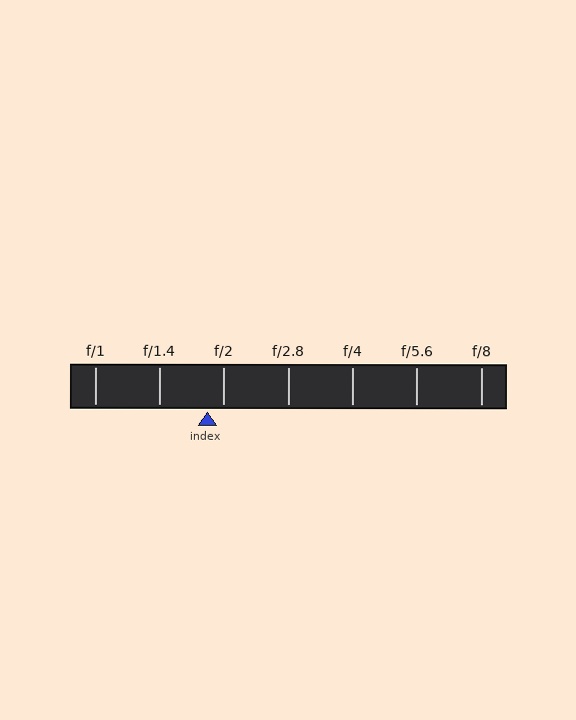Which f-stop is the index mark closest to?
The index mark is closest to f/2.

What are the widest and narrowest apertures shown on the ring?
The widest aperture shown is f/1 and the narrowest is f/8.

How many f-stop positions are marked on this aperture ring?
There are 7 f-stop positions marked.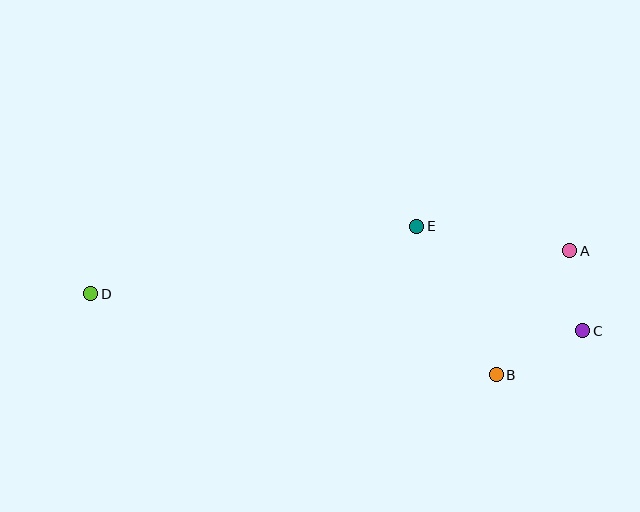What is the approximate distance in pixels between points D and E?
The distance between D and E is approximately 333 pixels.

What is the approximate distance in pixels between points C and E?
The distance between C and E is approximately 196 pixels.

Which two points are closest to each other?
Points A and C are closest to each other.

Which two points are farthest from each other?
Points C and D are farthest from each other.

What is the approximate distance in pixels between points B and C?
The distance between B and C is approximately 97 pixels.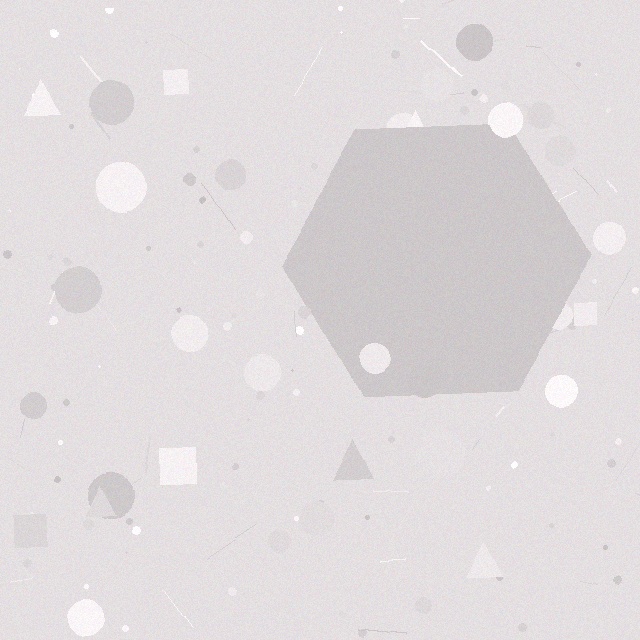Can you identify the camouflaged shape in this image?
The camouflaged shape is a hexagon.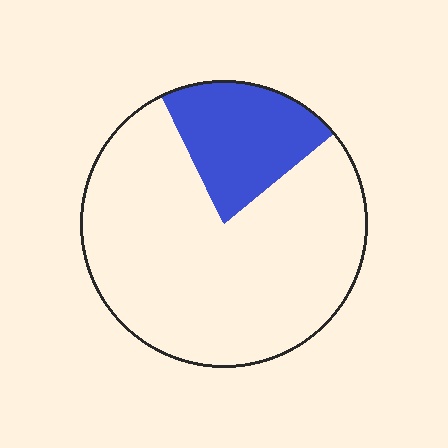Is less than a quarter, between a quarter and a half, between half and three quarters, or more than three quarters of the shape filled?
Less than a quarter.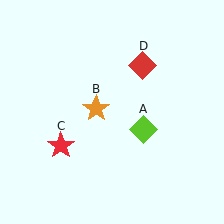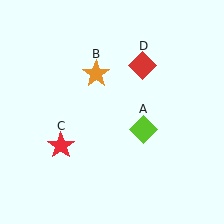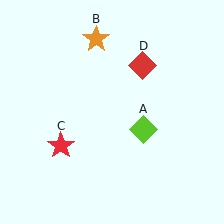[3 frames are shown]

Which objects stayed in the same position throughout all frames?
Lime diamond (object A) and red star (object C) and red diamond (object D) remained stationary.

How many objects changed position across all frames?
1 object changed position: orange star (object B).